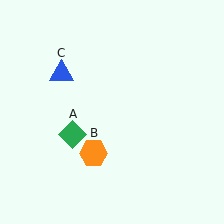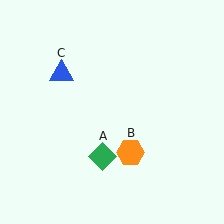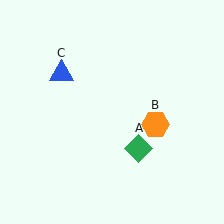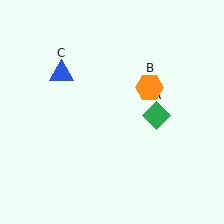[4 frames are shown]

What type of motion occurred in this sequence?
The green diamond (object A), orange hexagon (object B) rotated counterclockwise around the center of the scene.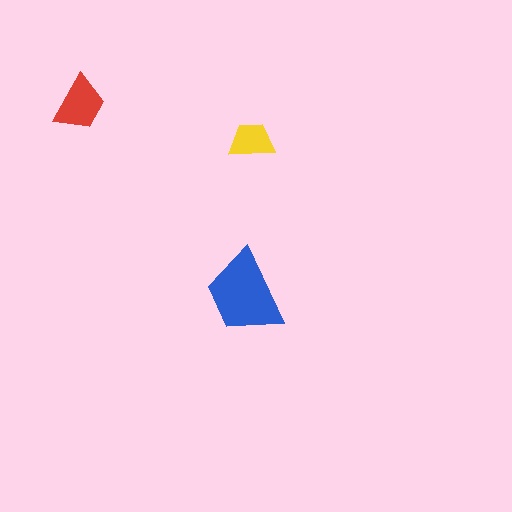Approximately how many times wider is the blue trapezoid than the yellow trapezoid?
About 2 times wider.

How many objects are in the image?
There are 3 objects in the image.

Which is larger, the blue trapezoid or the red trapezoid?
The blue one.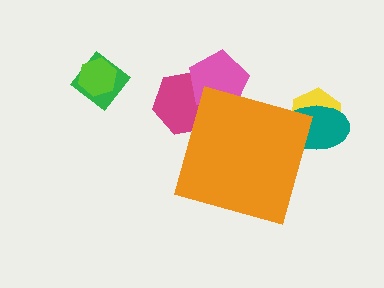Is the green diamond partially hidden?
No, the green diamond is fully visible.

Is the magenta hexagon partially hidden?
Yes, the magenta hexagon is partially hidden behind the orange diamond.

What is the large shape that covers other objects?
An orange diamond.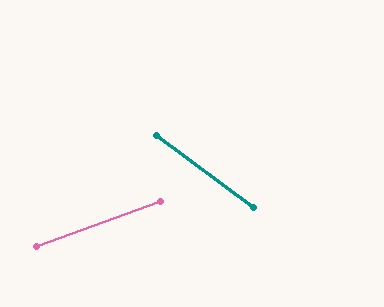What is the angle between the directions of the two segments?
Approximately 57 degrees.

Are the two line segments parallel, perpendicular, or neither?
Neither parallel nor perpendicular — they differ by about 57°.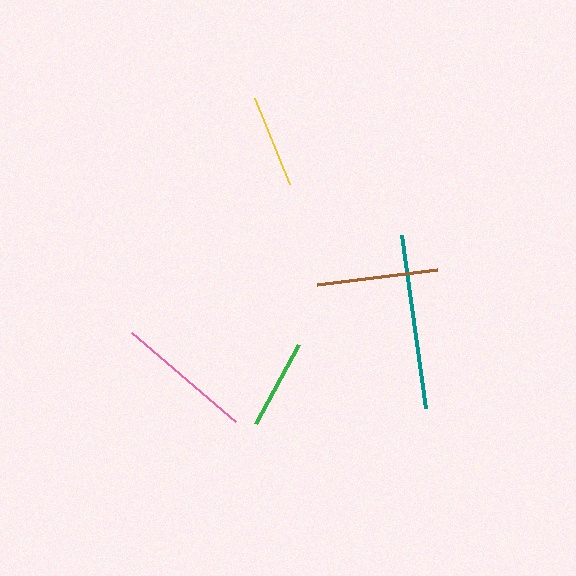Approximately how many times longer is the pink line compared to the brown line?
The pink line is approximately 1.1 times the length of the brown line.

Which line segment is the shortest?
The green line is the shortest at approximately 90 pixels.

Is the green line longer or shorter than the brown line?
The brown line is longer than the green line.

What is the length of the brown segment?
The brown segment is approximately 120 pixels long.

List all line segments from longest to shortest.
From longest to shortest: teal, pink, brown, yellow, green.